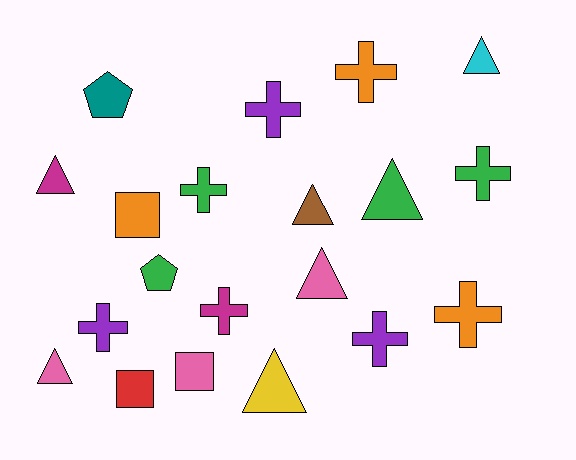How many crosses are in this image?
There are 8 crosses.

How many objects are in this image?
There are 20 objects.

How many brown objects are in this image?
There is 1 brown object.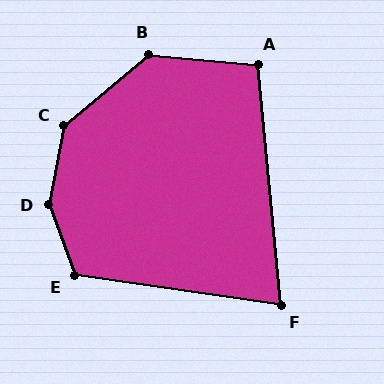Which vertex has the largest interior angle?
D, at approximately 149 degrees.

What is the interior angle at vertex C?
Approximately 141 degrees (obtuse).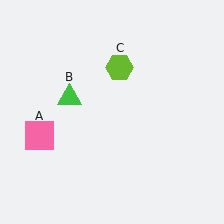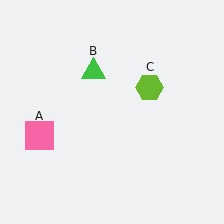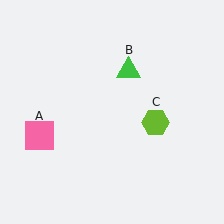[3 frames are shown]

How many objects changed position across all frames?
2 objects changed position: green triangle (object B), lime hexagon (object C).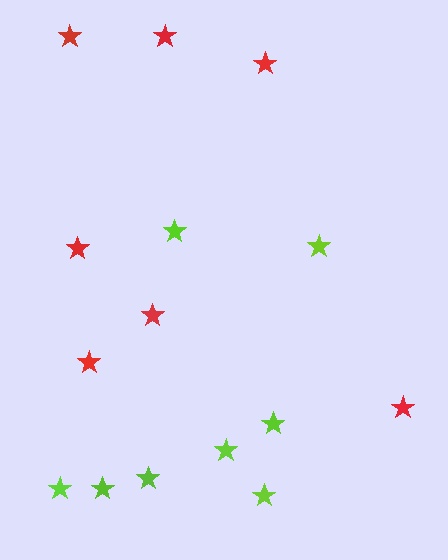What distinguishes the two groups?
There are 2 groups: one group of red stars (7) and one group of lime stars (8).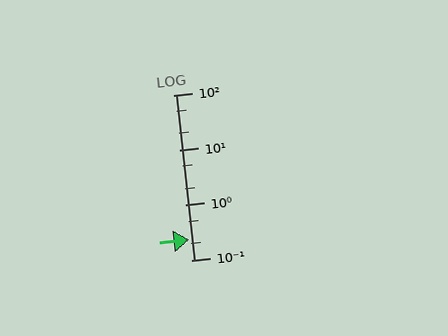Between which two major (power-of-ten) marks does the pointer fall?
The pointer is between 0.1 and 1.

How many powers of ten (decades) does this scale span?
The scale spans 3 decades, from 0.1 to 100.